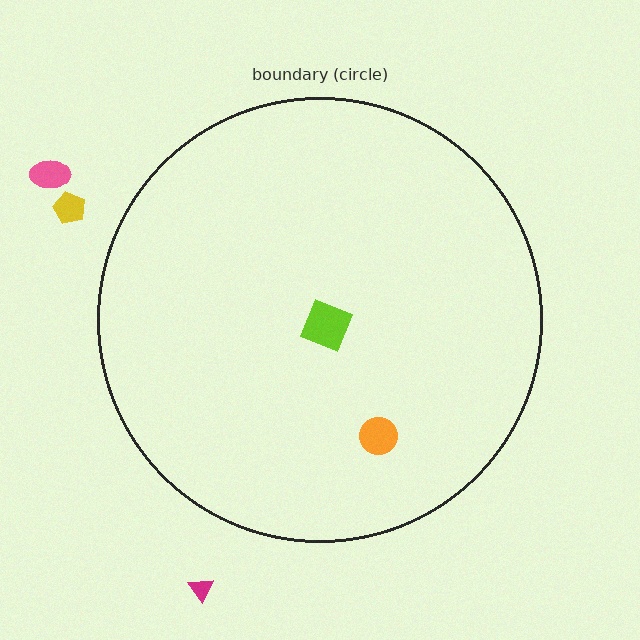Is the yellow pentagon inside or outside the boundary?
Outside.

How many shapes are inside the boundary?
2 inside, 3 outside.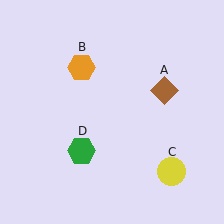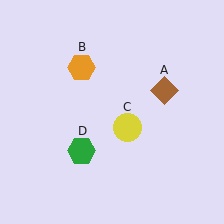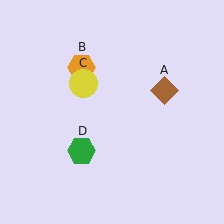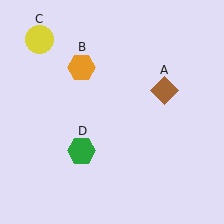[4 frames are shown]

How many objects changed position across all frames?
1 object changed position: yellow circle (object C).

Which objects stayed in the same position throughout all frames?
Brown diamond (object A) and orange hexagon (object B) and green hexagon (object D) remained stationary.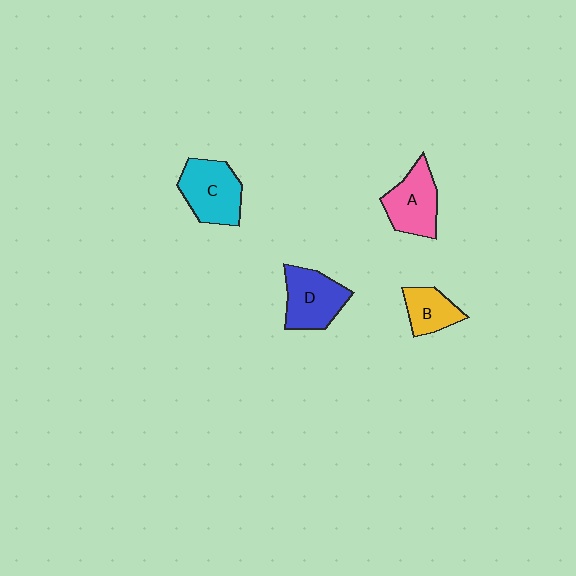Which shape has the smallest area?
Shape B (yellow).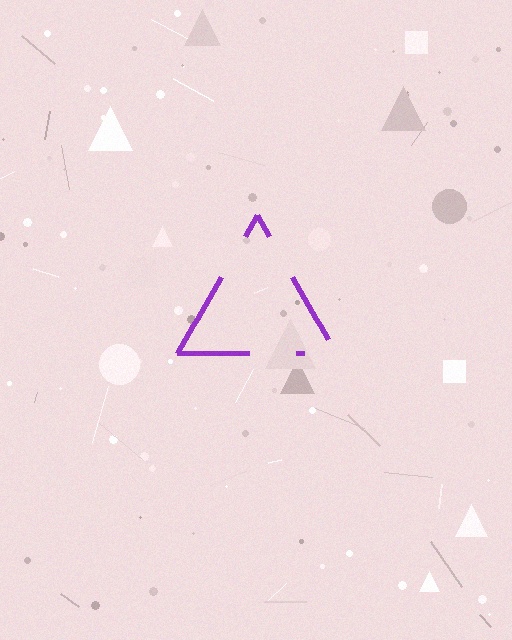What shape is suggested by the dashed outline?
The dashed outline suggests a triangle.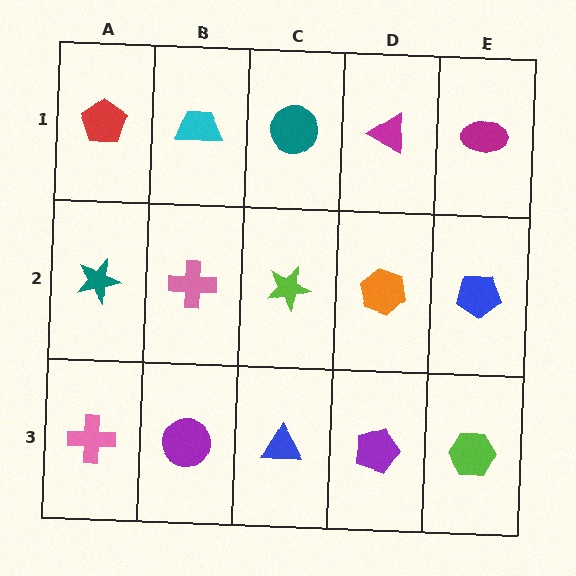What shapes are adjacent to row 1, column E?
A blue pentagon (row 2, column E), a magenta triangle (row 1, column D).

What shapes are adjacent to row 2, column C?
A teal circle (row 1, column C), a blue triangle (row 3, column C), a pink cross (row 2, column B), an orange hexagon (row 2, column D).